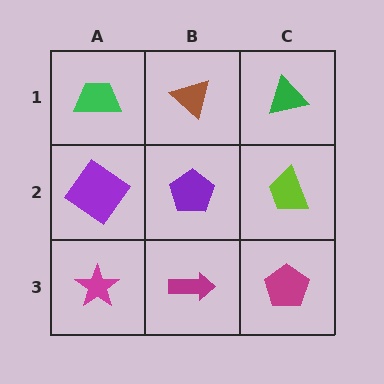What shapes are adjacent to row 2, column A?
A green trapezoid (row 1, column A), a magenta star (row 3, column A), a purple pentagon (row 2, column B).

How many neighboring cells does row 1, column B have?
3.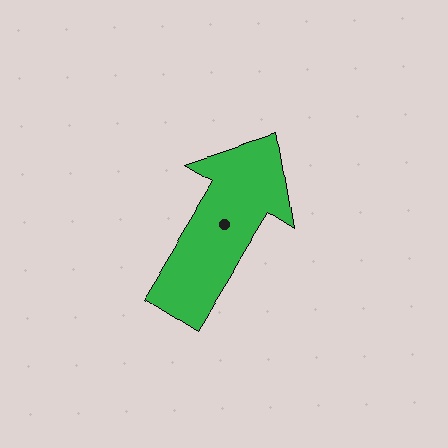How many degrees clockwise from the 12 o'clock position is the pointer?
Approximately 31 degrees.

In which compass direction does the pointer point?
Northeast.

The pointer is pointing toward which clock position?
Roughly 1 o'clock.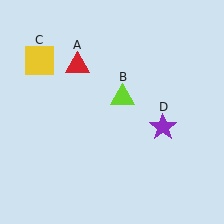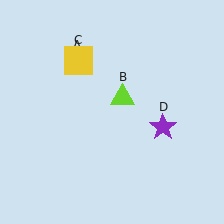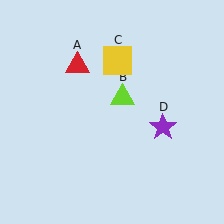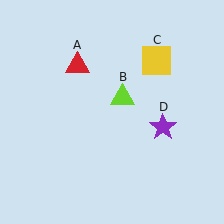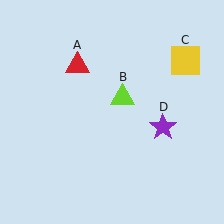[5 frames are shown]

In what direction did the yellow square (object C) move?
The yellow square (object C) moved right.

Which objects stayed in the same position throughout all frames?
Red triangle (object A) and lime triangle (object B) and purple star (object D) remained stationary.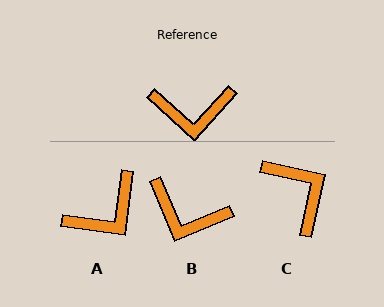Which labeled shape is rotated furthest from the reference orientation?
C, about 120 degrees away.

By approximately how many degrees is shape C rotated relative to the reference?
Approximately 120 degrees counter-clockwise.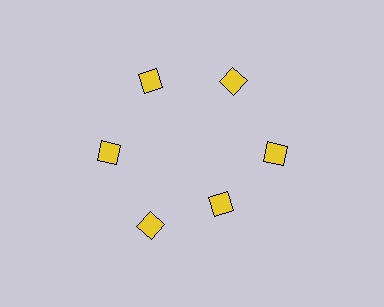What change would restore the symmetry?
The symmetry would be restored by moving it outward, back onto the ring so that all 6 diamonds sit at equal angles and equal distance from the center.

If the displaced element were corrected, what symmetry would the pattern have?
It would have 6-fold rotational symmetry — the pattern would map onto itself every 60 degrees.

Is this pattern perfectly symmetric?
No. The 6 yellow diamonds are arranged in a ring, but one element near the 5 o'clock position is pulled inward toward the center, breaking the 6-fold rotational symmetry.